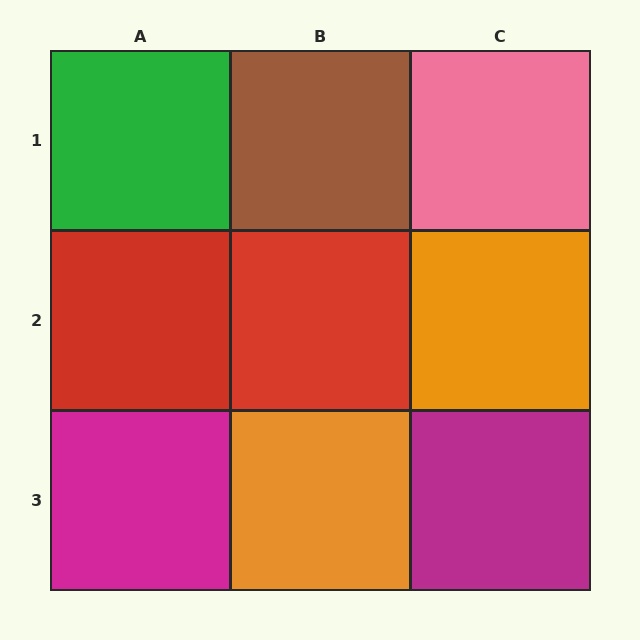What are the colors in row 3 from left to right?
Magenta, orange, magenta.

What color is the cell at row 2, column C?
Orange.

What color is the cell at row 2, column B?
Red.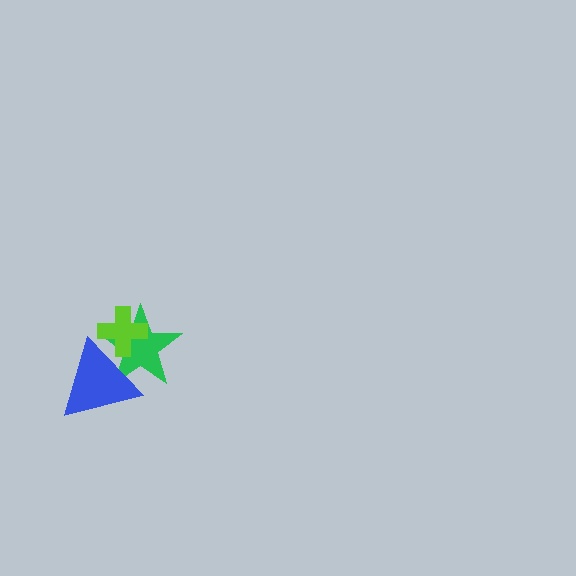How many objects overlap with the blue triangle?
2 objects overlap with the blue triangle.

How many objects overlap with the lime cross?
2 objects overlap with the lime cross.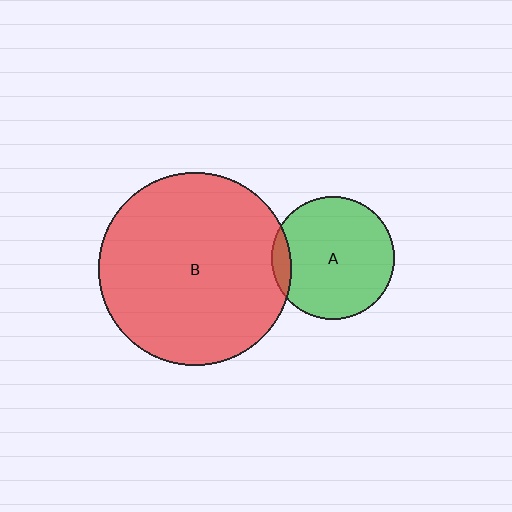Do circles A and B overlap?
Yes.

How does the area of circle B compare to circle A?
Approximately 2.5 times.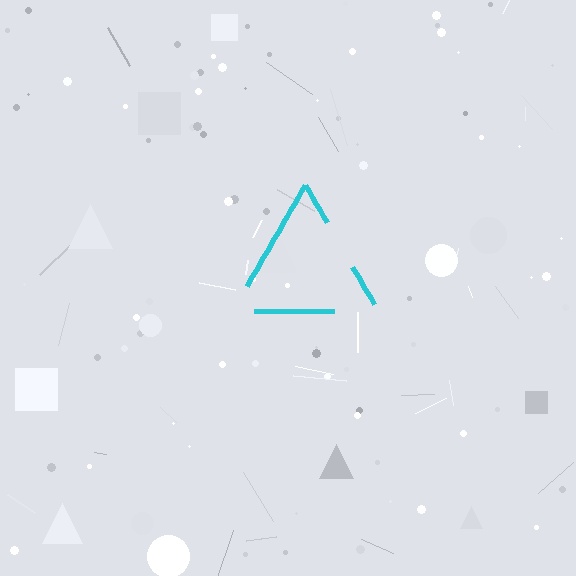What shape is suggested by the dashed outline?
The dashed outline suggests a triangle.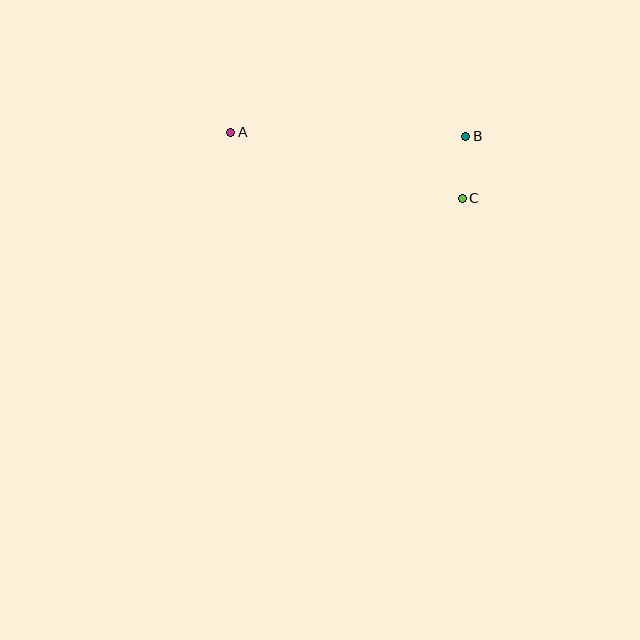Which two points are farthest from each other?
Points A and C are farthest from each other.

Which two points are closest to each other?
Points B and C are closest to each other.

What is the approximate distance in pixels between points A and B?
The distance between A and B is approximately 235 pixels.